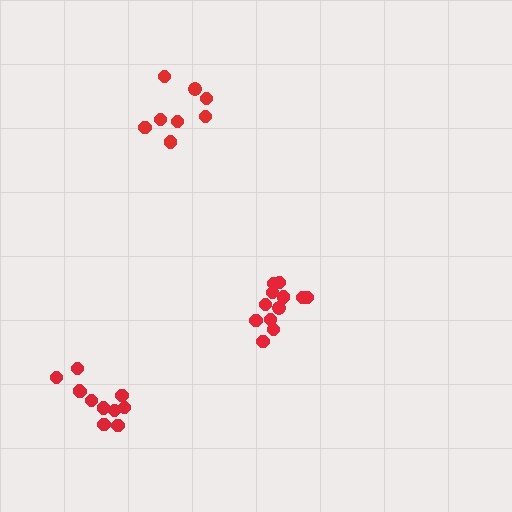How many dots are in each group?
Group 1: 12 dots, Group 2: 11 dots, Group 3: 8 dots (31 total).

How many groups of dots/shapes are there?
There are 3 groups.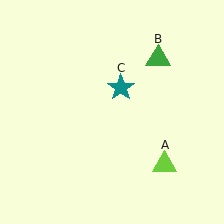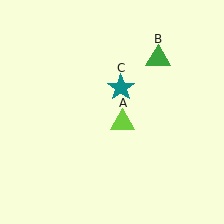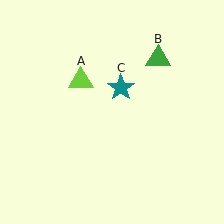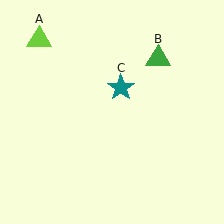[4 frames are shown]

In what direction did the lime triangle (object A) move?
The lime triangle (object A) moved up and to the left.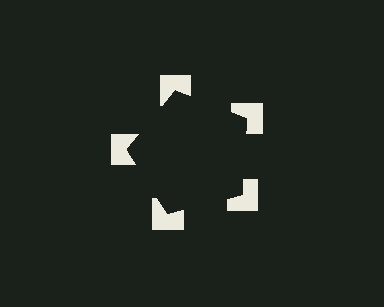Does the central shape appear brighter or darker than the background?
It typically appears slightly darker than the background, even though no actual brightness change is drawn.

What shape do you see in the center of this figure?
An illusory pentagon — its edges are inferred from the aligned wedge cuts in the notched squares, not physically drawn.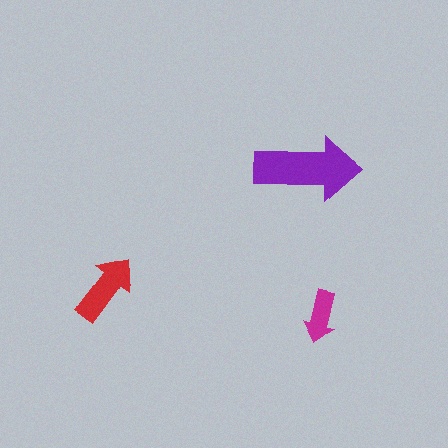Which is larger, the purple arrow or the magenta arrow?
The purple one.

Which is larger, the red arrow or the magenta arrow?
The red one.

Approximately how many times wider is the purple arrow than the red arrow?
About 1.5 times wider.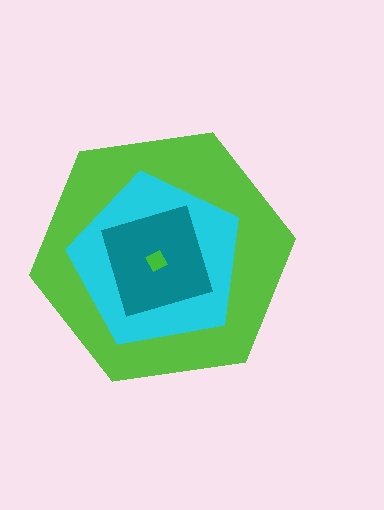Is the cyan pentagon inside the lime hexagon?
Yes.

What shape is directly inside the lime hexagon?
The cyan pentagon.